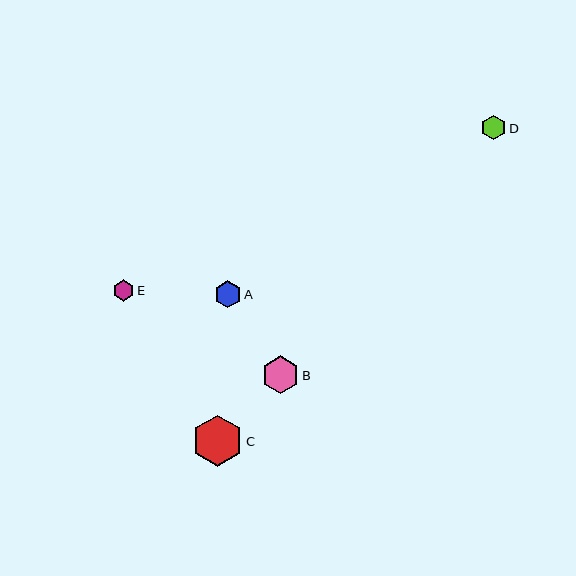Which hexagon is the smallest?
Hexagon E is the smallest with a size of approximately 22 pixels.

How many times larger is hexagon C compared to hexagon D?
Hexagon C is approximately 2.1 times the size of hexagon D.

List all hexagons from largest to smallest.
From largest to smallest: C, B, A, D, E.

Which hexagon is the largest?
Hexagon C is the largest with a size of approximately 51 pixels.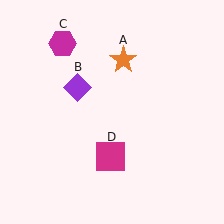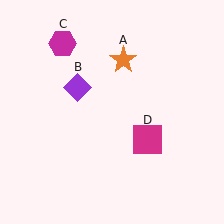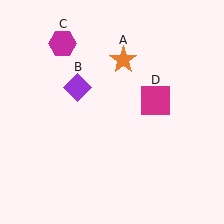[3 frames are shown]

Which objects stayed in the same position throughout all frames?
Orange star (object A) and purple diamond (object B) and magenta hexagon (object C) remained stationary.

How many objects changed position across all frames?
1 object changed position: magenta square (object D).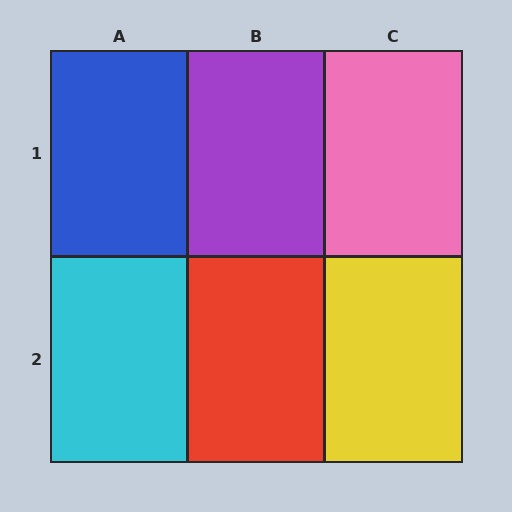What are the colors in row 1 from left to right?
Blue, purple, pink.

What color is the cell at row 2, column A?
Cyan.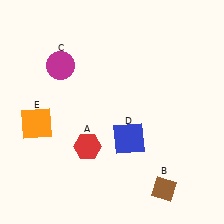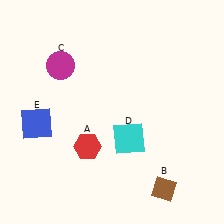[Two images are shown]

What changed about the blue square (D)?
In Image 1, D is blue. In Image 2, it changed to cyan.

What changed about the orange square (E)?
In Image 1, E is orange. In Image 2, it changed to blue.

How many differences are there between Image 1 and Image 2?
There are 2 differences between the two images.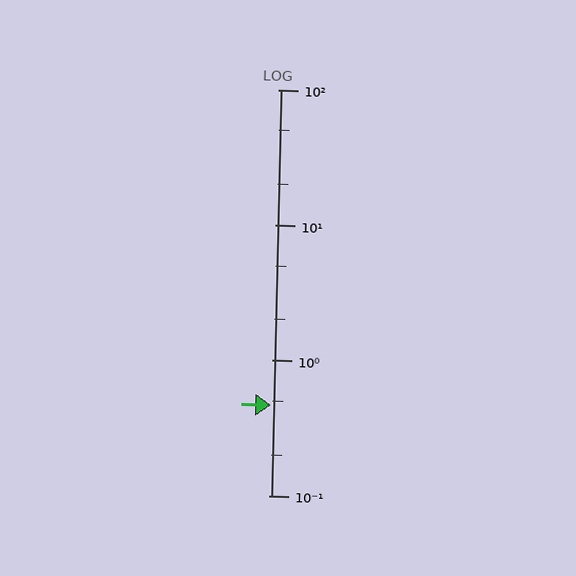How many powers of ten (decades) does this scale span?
The scale spans 3 decades, from 0.1 to 100.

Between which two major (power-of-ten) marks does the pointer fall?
The pointer is between 0.1 and 1.